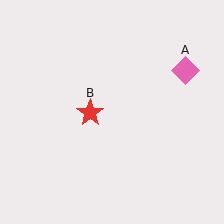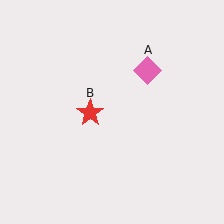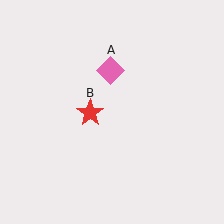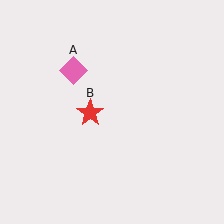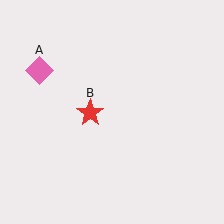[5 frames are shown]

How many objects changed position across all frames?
1 object changed position: pink diamond (object A).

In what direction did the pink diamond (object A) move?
The pink diamond (object A) moved left.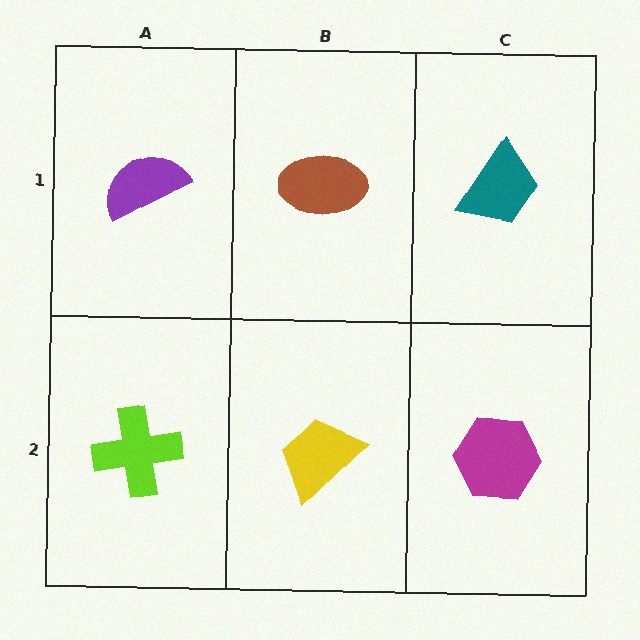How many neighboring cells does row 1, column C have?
2.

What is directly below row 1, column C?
A magenta hexagon.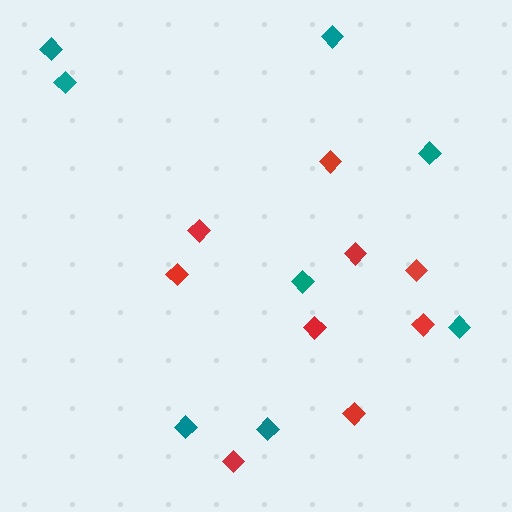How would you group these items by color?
There are 2 groups: one group of teal diamonds (8) and one group of red diamonds (9).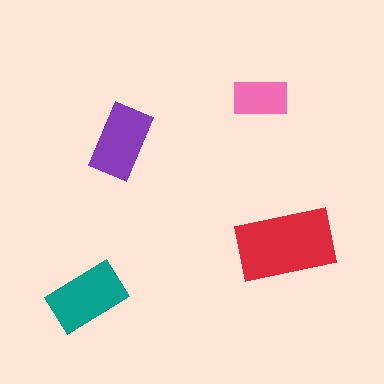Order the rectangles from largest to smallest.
the red one, the teal one, the purple one, the pink one.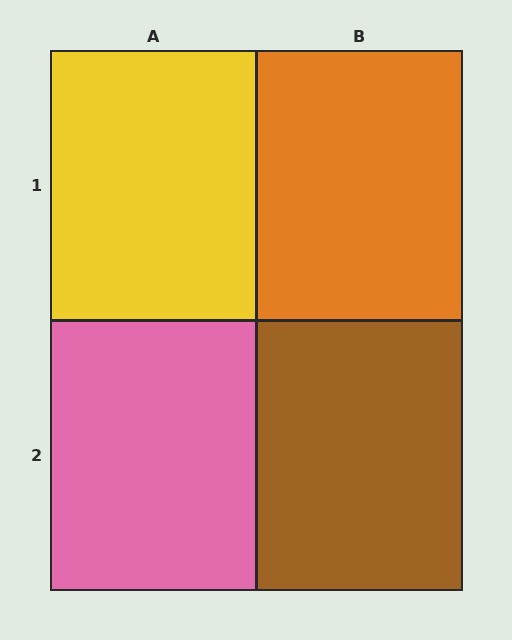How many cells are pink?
1 cell is pink.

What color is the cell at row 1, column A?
Yellow.